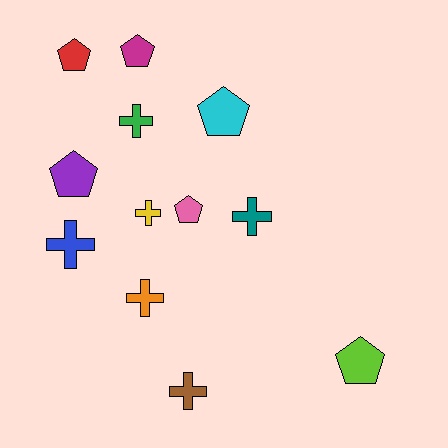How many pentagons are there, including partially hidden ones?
There are 6 pentagons.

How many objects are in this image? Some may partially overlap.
There are 12 objects.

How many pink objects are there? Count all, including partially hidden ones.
There is 1 pink object.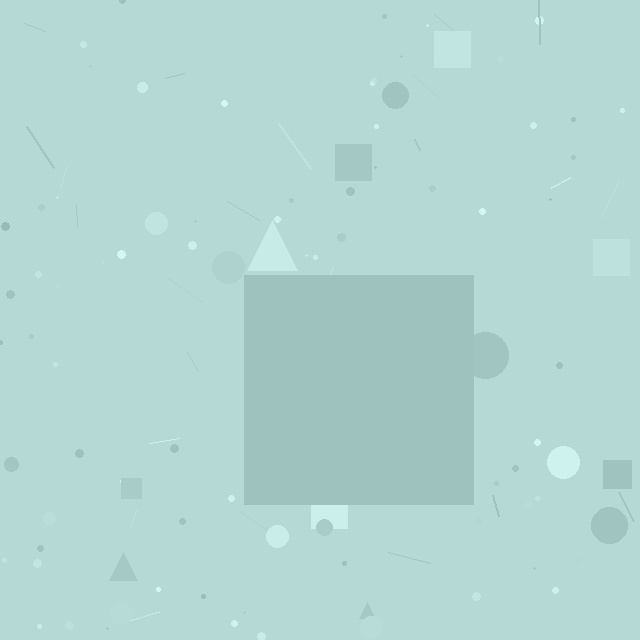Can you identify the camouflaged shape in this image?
The camouflaged shape is a square.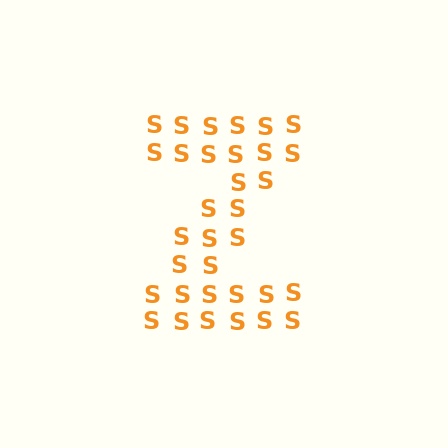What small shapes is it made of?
It is made of small letter S's.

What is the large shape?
The large shape is the letter Z.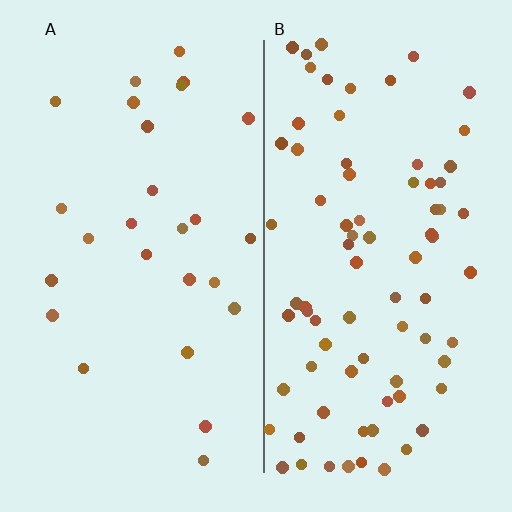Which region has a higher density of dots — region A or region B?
B (the right).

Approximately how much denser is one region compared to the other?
Approximately 3.0× — region B over region A.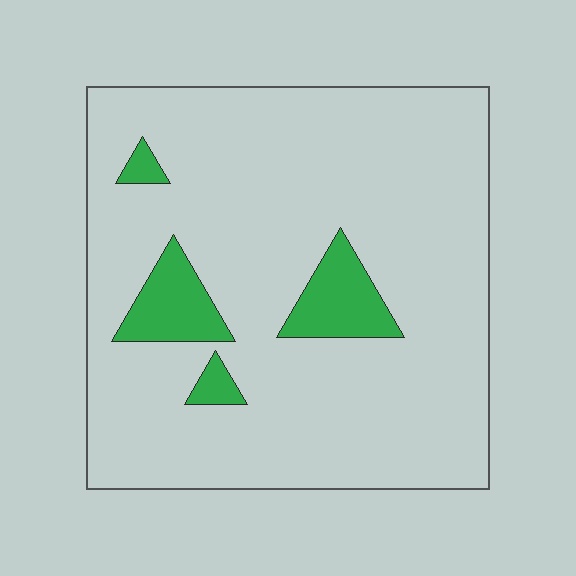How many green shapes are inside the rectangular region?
4.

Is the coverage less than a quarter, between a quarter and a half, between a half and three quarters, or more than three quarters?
Less than a quarter.